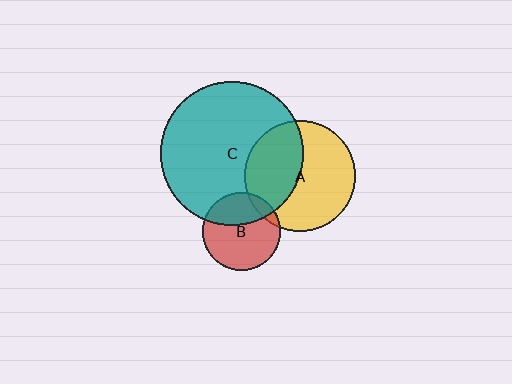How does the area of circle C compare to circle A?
Approximately 1.7 times.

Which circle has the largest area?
Circle C (teal).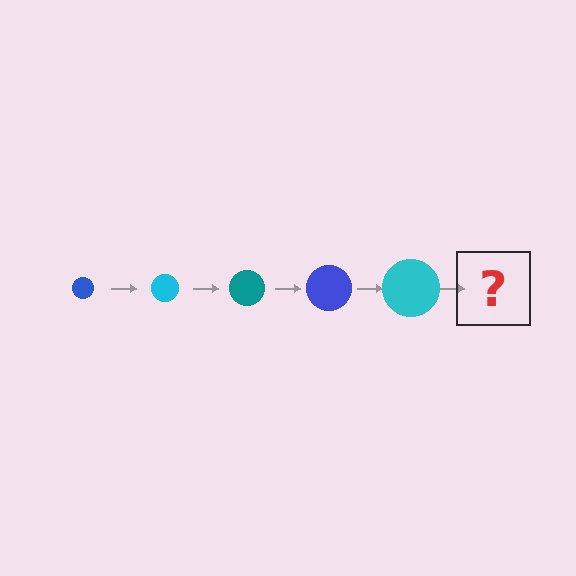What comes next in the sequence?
The next element should be a teal circle, larger than the previous one.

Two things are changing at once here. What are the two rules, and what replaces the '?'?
The two rules are that the circle grows larger each step and the color cycles through blue, cyan, and teal. The '?' should be a teal circle, larger than the previous one.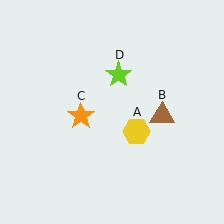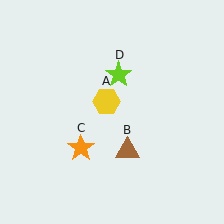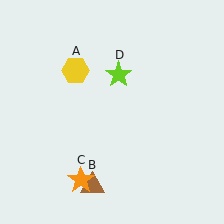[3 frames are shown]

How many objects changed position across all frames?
3 objects changed position: yellow hexagon (object A), brown triangle (object B), orange star (object C).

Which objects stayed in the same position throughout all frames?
Lime star (object D) remained stationary.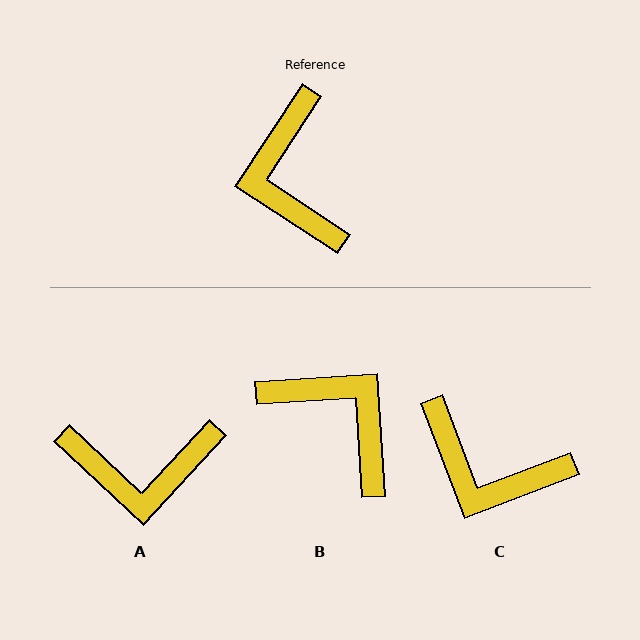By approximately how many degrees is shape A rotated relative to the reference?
Approximately 80 degrees counter-clockwise.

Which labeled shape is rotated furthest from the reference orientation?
B, about 143 degrees away.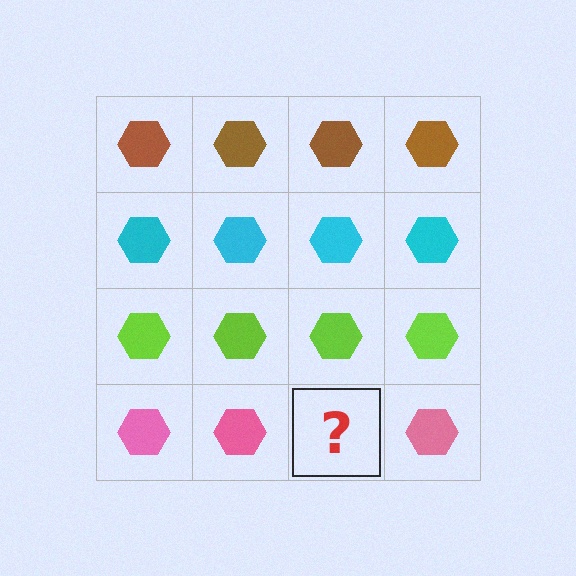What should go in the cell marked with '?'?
The missing cell should contain a pink hexagon.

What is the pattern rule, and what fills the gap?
The rule is that each row has a consistent color. The gap should be filled with a pink hexagon.